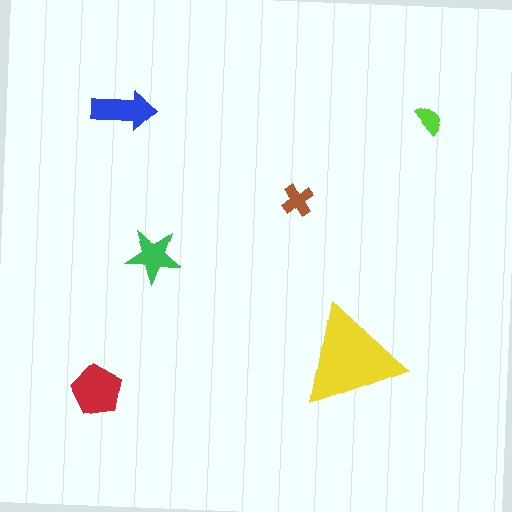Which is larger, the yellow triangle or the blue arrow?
The yellow triangle.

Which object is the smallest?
The lime semicircle.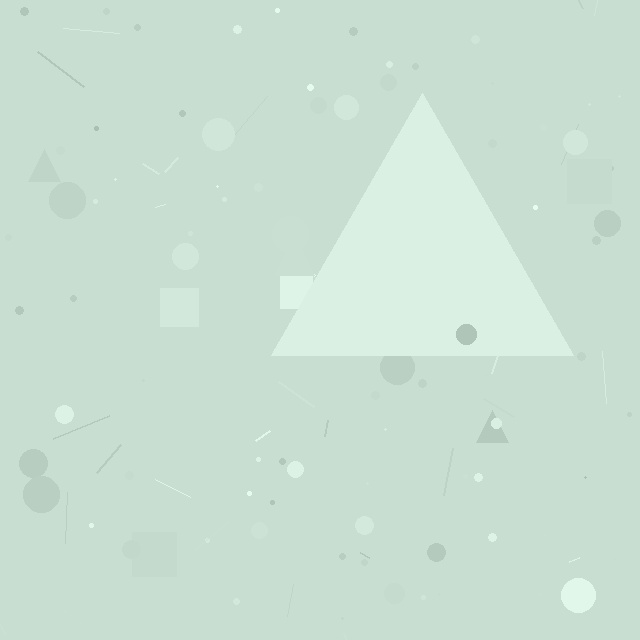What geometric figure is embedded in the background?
A triangle is embedded in the background.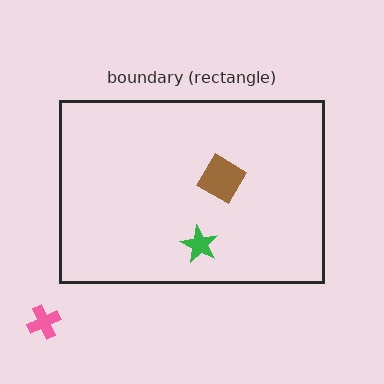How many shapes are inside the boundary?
2 inside, 1 outside.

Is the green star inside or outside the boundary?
Inside.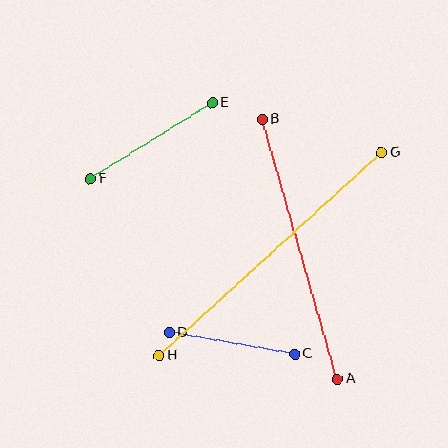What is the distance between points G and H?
The distance is approximately 301 pixels.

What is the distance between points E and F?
The distance is approximately 144 pixels.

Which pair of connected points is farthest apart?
Points G and H are farthest apart.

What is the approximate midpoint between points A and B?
The midpoint is at approximately (300, 249) pixels.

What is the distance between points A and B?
The distance is approximately 270 pixels.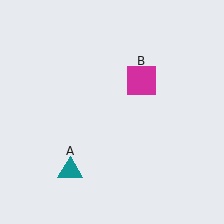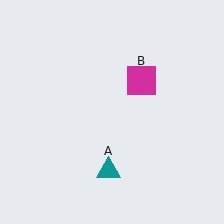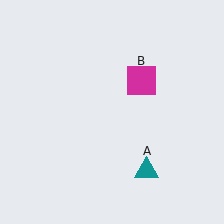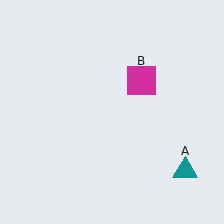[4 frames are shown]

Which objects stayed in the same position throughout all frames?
Magenta square (object B) remained stationary.